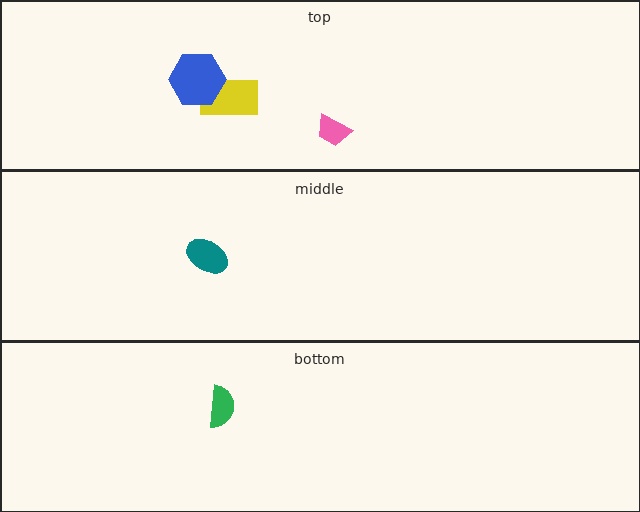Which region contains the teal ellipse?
The middle region.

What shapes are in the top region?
The yellow rectangle, the pink trapezoid, the blue hexagon.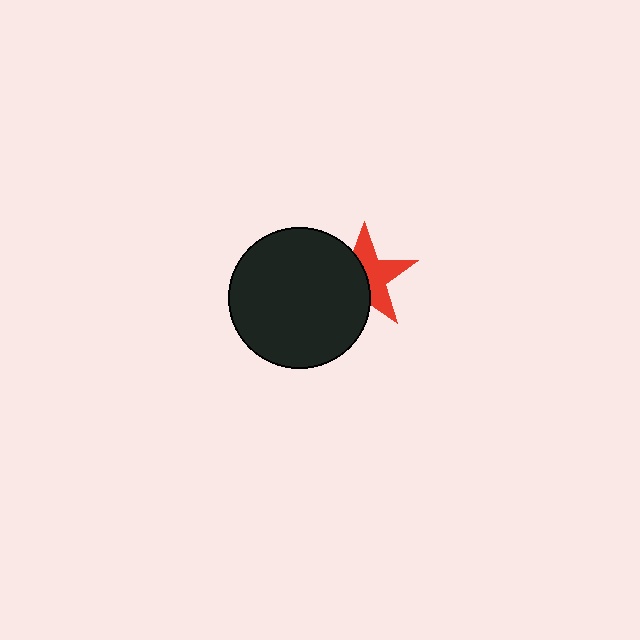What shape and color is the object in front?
The object in front is a black circle.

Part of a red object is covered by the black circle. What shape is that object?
It is a star.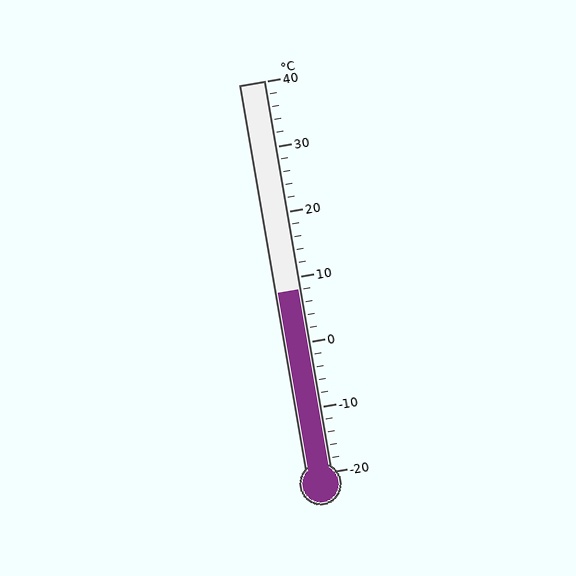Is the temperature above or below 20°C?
The temperature is below 20°C.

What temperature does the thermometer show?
The thermometer shows approximately 8°C.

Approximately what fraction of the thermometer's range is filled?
The thermometer is filled to approximately 45% of its range.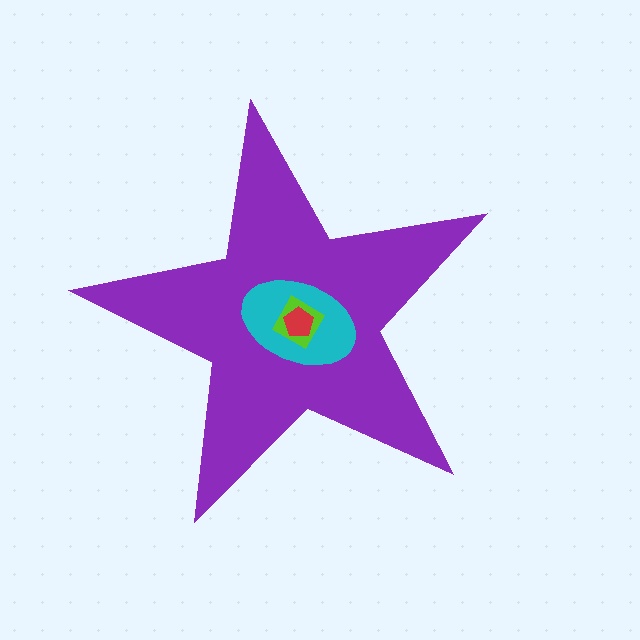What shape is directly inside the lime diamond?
The red pentagon.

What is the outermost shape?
The purple star.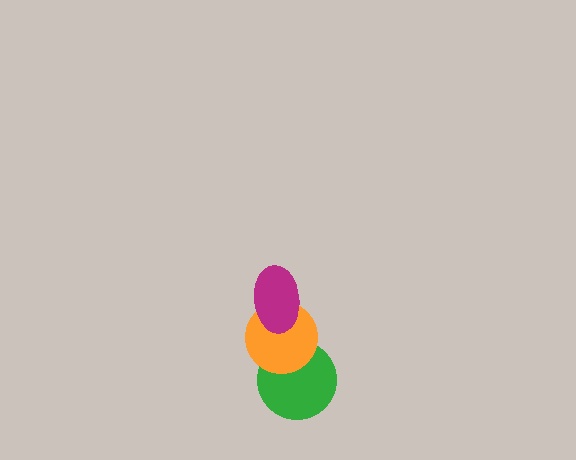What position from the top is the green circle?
The green circle is 3rd from the top.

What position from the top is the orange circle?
The orange circle is 2nd from the top.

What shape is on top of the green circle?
The orange circle is on top of the green circle.